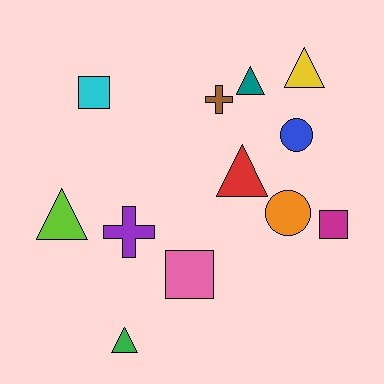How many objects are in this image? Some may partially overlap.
There are 12 objects.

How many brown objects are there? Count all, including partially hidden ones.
There is 1 brown object.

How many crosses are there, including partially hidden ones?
There are 2 crosses.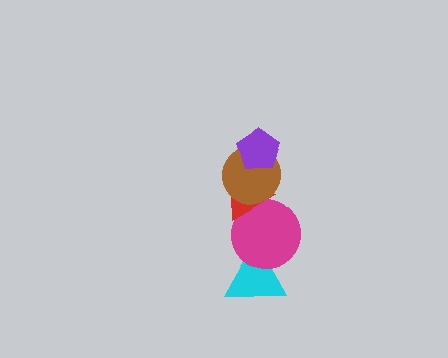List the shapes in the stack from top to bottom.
From top to bottom: the purple pentagon, the brown circle, the red triangle, the magenta circle, the cyan triangle.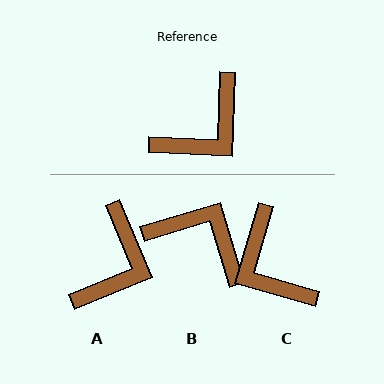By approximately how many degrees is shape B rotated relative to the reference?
Approximately 109 degrees counter-clockwise.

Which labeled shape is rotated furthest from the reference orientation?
B, about 109 degrees away.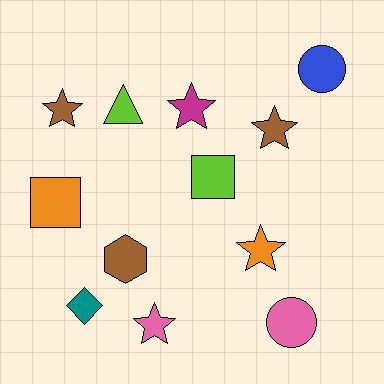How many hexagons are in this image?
There is 1 hexagon.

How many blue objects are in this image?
There is 1 blue object.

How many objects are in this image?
There are 12 objects.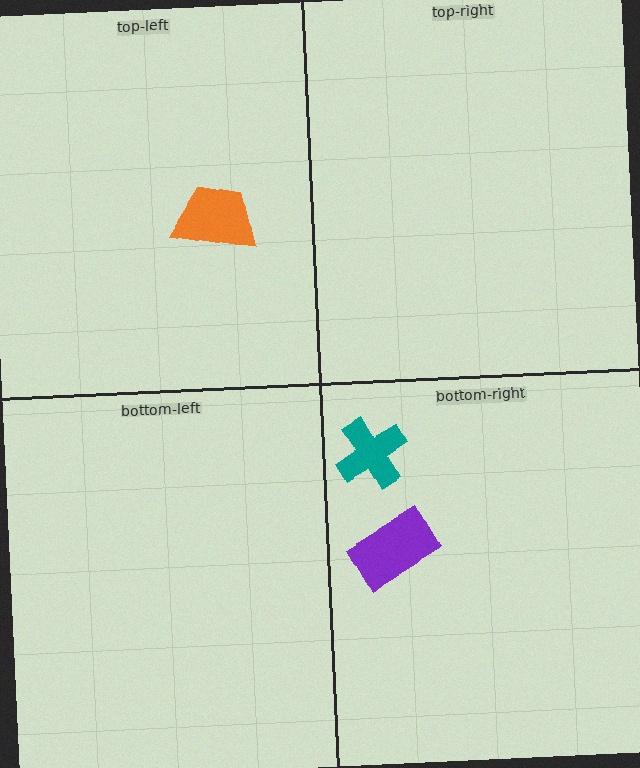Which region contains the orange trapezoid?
The top-left region.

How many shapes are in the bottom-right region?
2.